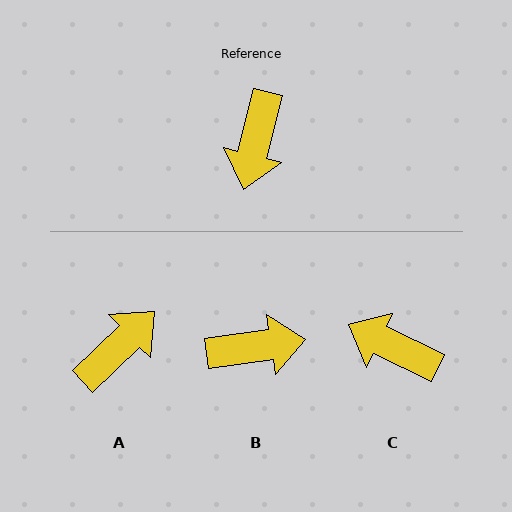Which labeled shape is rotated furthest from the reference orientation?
A, about 148 degrees away.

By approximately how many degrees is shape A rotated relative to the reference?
Approximately 148 degrees counter-clockwise.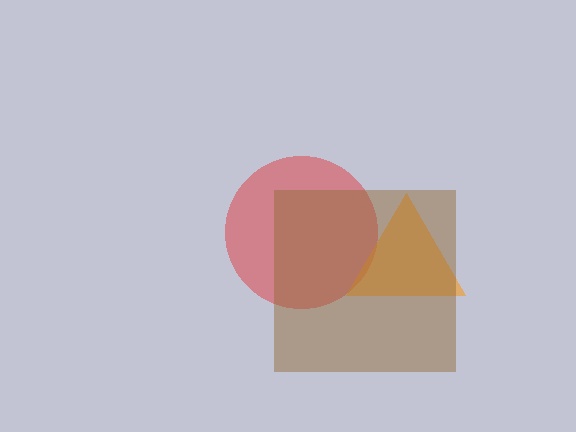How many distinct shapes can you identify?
There are 3 distinct shapes: a red circle, an orange triangle, a brown square.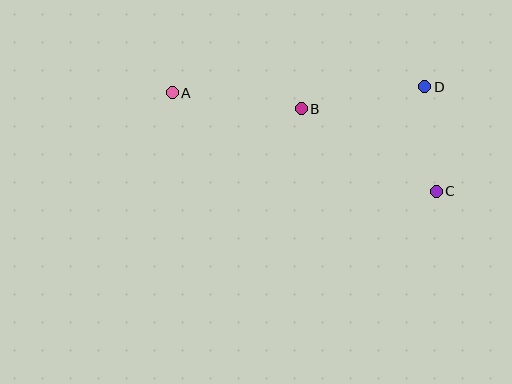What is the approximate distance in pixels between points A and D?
The distance between A and D is approximately 252 pixels.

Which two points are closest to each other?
Points C and D are closest to each other.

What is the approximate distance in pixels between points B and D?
The distance between B and D is approximately 125 pixels.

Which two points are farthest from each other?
Points A and C are farthest from each other.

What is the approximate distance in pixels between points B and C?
The distance between B and C is approximately 158 pixels.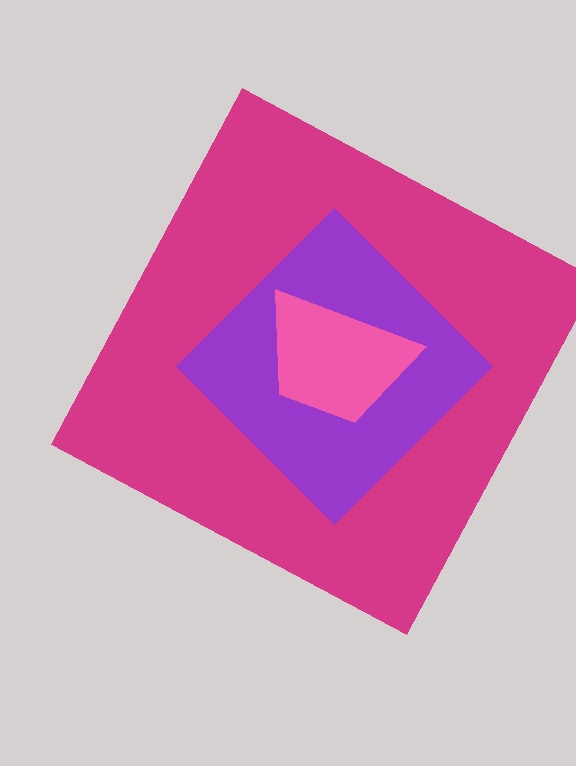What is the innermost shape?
The pink trapezoid.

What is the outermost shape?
The magenta square.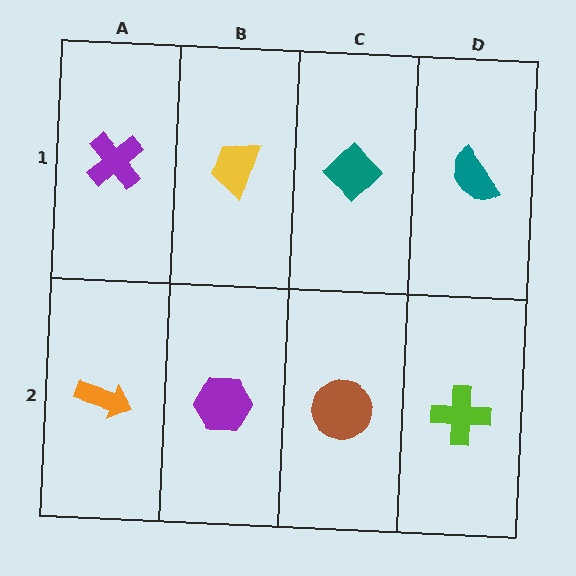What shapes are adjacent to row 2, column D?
A teal semicircle (row 1, column D), a brown circle (row 2, column C).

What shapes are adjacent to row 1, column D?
A lime cross (row 2, column D), a teal diamond (row 1, column C).